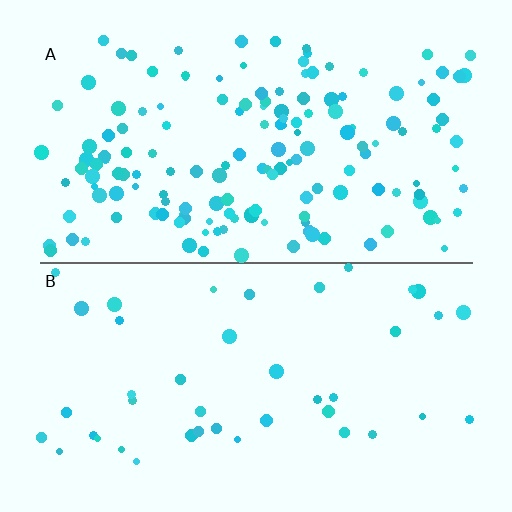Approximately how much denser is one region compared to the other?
Approximately 3.6× — region A over region B.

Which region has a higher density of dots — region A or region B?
A (the top).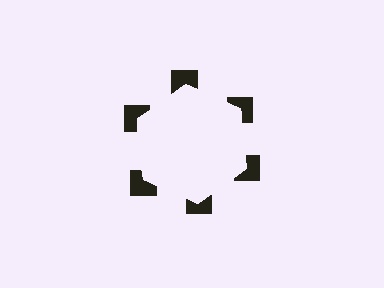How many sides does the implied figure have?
6 sides.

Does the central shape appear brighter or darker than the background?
It typically appears slightly brighter than the background, even though no actual brightness change is drawn.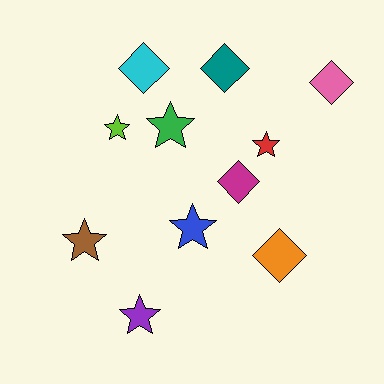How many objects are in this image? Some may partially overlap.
There are 11 objects.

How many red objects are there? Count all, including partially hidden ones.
There is 1 red object.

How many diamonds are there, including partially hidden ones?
There are 5 diamonds.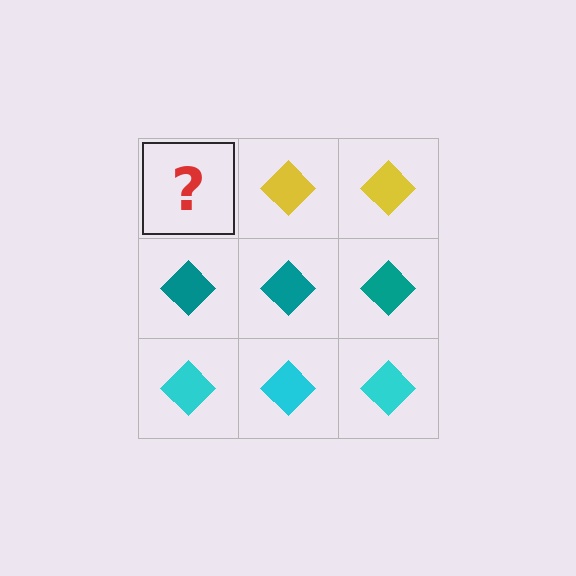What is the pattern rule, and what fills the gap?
The rule is that each row has a consistent color. The gap should be filled with a yellow diamond.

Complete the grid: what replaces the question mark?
The question mark should be replaced with a yellow diamond.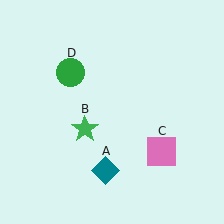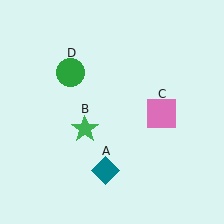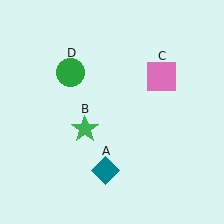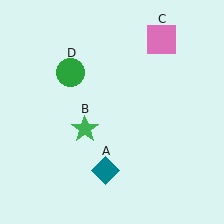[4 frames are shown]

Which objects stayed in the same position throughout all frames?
Teal diamond (object A) and green star (object B) and green circle (object D) remained stationary.